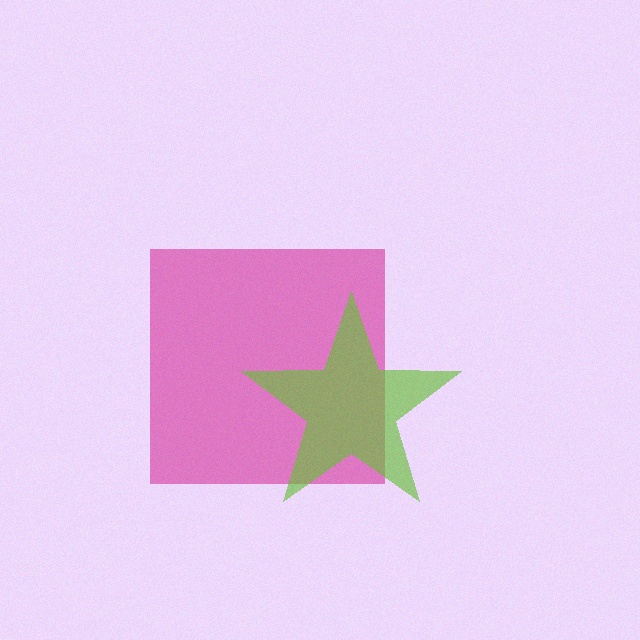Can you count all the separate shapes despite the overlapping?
Yes, there are 2 separate shapes.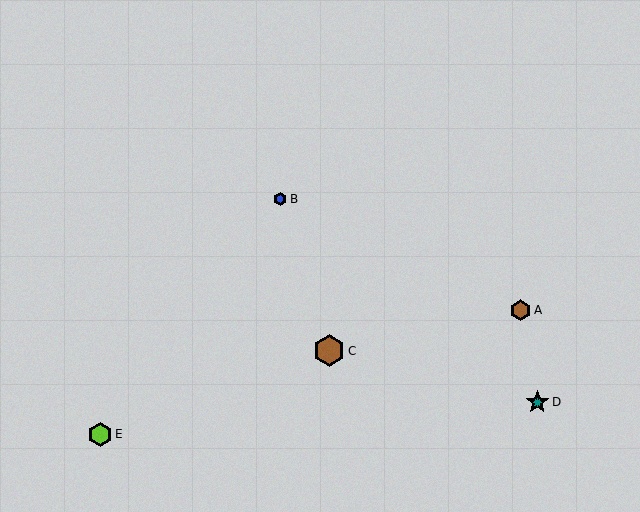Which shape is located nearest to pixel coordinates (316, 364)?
The brown hexagon (labeled C) at (329, 351) is nearest to that location.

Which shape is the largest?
The brown hexagon (labeled C) is the largest.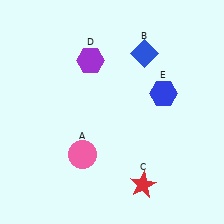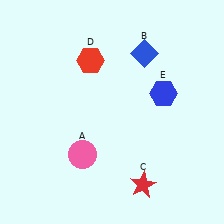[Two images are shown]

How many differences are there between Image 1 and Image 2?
There is 1 difference between the two images.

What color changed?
The hexagon (D) changed from purple in Image 1 to red in Image 2.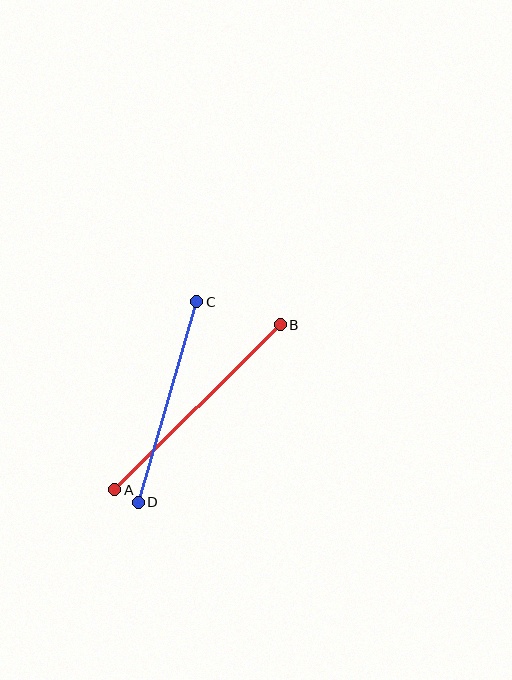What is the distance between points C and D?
The distance is approximately 209 pixels.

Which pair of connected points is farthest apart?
Points A and B are farthest apart.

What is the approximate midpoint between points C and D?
The midpoint is at approximately (167, 402) pixels.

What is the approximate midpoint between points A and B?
The midpoint is at approximately (197, 407) pixels.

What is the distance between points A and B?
The distance is approximately 234 pixels.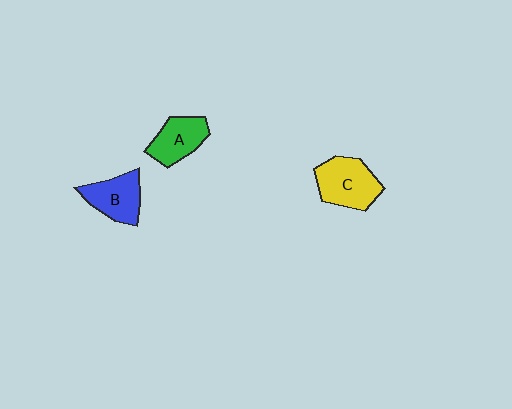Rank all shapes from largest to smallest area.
From largest to smallest: C (yellow), B (blue), A (green).